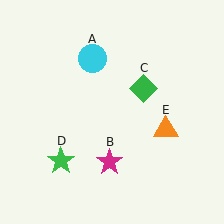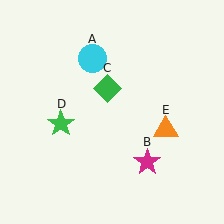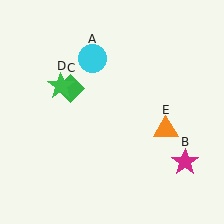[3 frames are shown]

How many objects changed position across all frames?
3 objects changed position: magenta star (object B), green diamond (object C), green star (object D).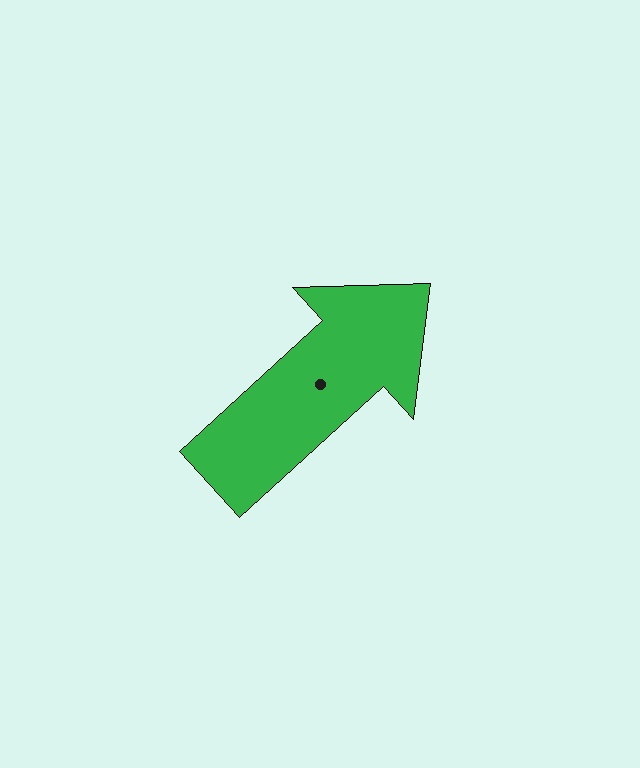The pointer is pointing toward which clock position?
Roughly 2 o'clock.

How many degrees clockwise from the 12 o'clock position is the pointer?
Approximately 48 degrees.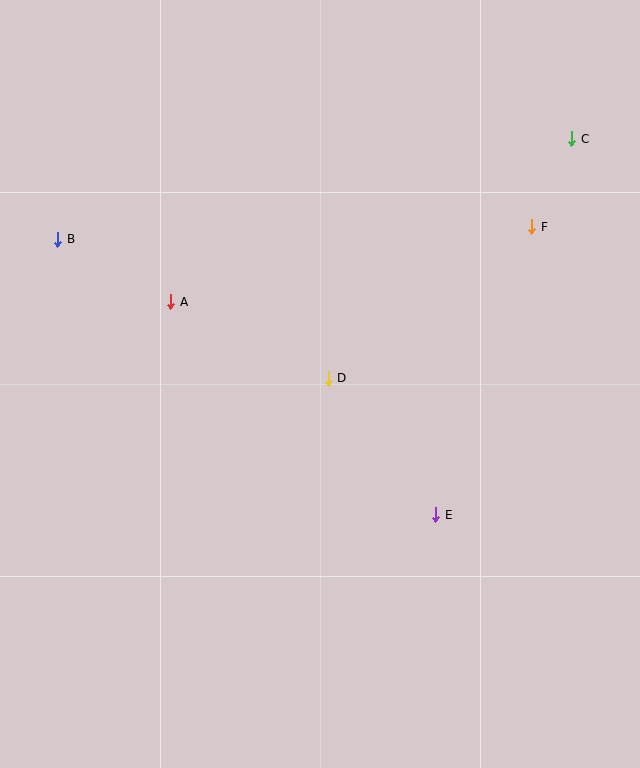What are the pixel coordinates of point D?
Point D is at (328, 378).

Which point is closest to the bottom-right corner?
Point E is closest to the bottom-right corner.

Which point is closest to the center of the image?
Point D at (328, 378) is closest to the center.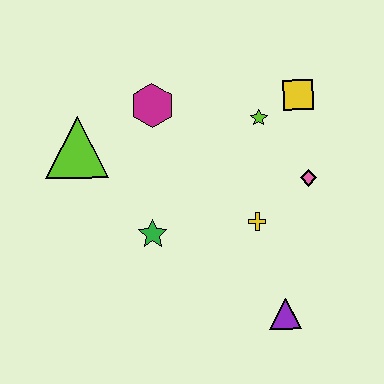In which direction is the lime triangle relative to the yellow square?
The lime triangle is to the left of the yellow square.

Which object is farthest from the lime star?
The purple triangle is farthest from the lime star.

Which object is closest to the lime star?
The yellow square is closest to the lime star.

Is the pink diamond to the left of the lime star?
No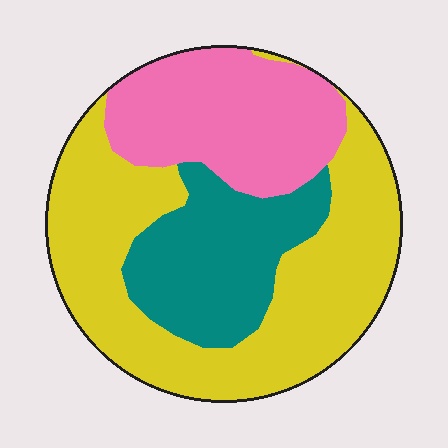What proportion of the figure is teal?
Teal takes up about one quarter (1/4) of the figure.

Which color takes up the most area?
Yellow, at roughly 50%.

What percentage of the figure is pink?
Pink covers about 25% of the figure.